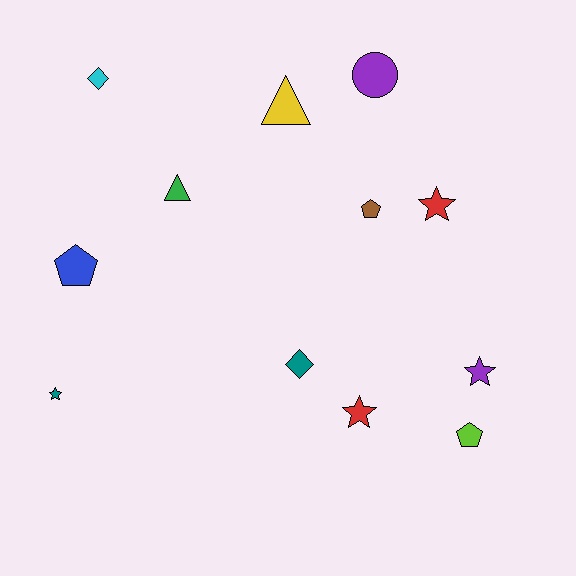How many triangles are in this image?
There are 2 triangles.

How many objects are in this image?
There are 12 objects.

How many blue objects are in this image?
There is 1 blue object.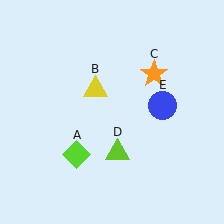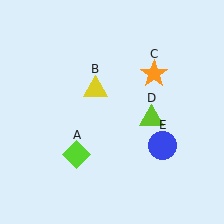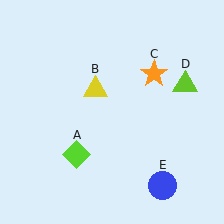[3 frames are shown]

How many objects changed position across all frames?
2 objects changed position: lime triangle (object D), blue circle (object E).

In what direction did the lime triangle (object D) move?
The lime triangle (object D) moved up and to the right.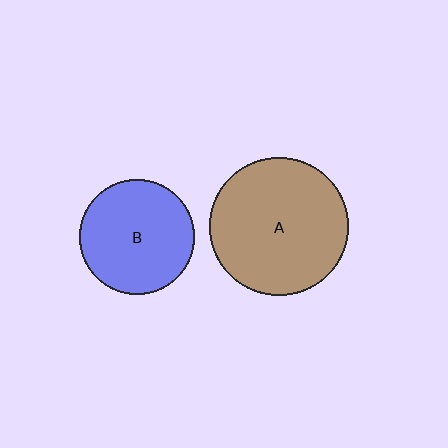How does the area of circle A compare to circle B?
Approximately 1.5 times.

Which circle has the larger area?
Circle A (brown).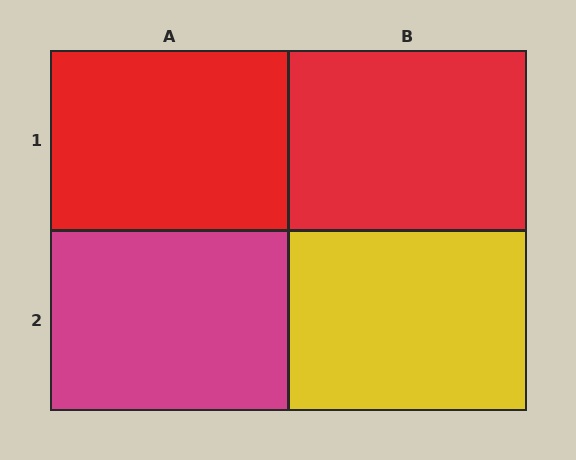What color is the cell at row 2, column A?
Magenta.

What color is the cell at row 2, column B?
Yellow.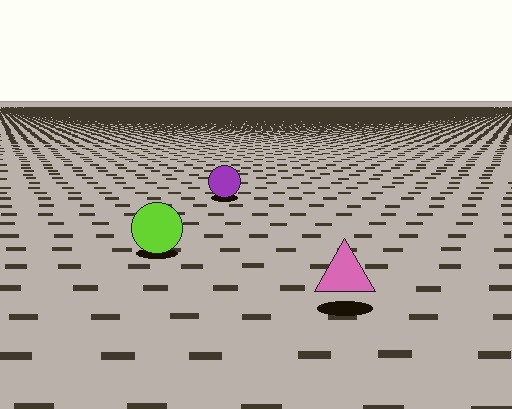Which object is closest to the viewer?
The pink triangle is closest. The texture marks near it are larger and more spread out.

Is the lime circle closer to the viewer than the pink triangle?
No. The pink triangle is closer — you can tell from the texture gradient: the ground texture is coarser near it.